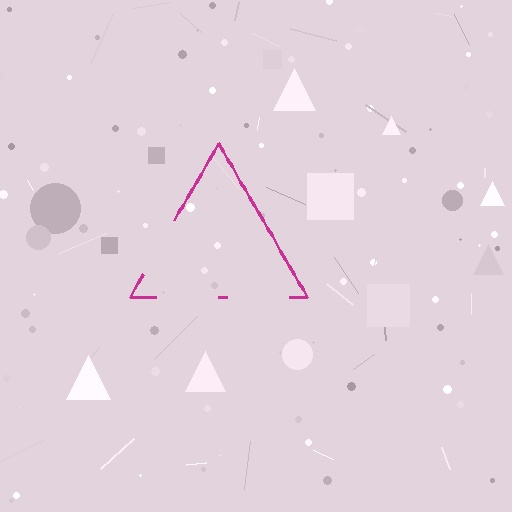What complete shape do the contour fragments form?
The contour fragments form a triangle.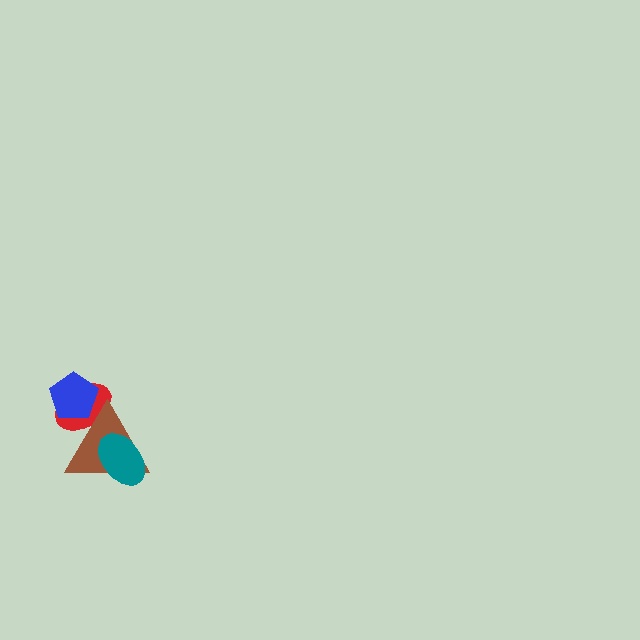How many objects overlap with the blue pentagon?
2 objects overlap with the blue pentagon.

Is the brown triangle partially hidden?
Yes, it is partially covered by another shape.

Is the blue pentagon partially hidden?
No, no other shape covers it.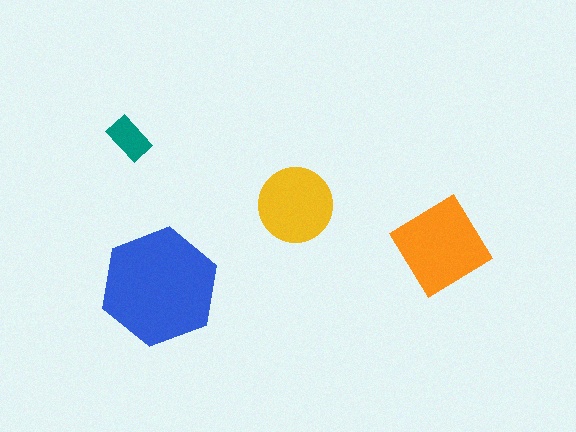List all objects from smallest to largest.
The teal rectangle, the yellow circle, the orange diamond, the blue hexagon.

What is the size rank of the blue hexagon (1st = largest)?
1st.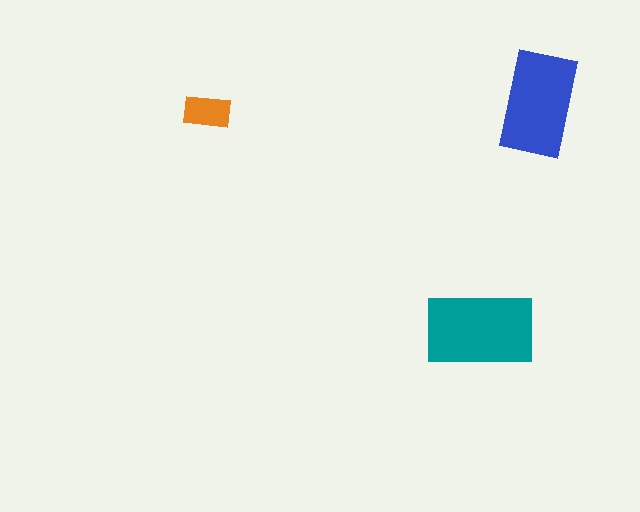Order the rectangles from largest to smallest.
the teal one, the blue one, the orange one.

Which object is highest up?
The blue rectangle is topmost.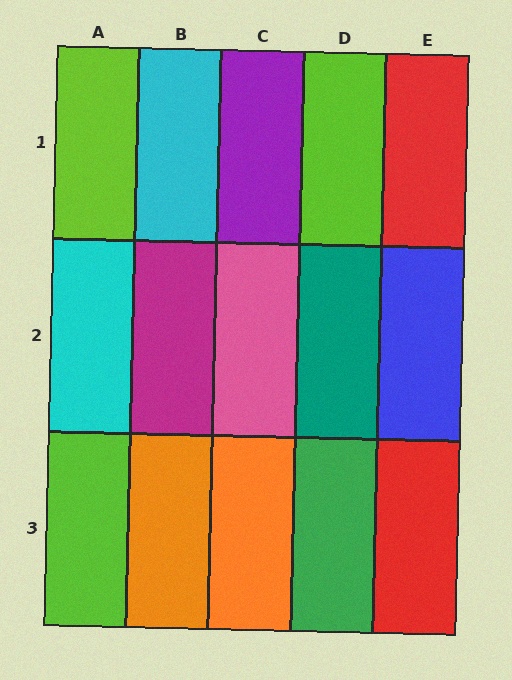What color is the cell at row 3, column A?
Lime.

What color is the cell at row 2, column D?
Teal.